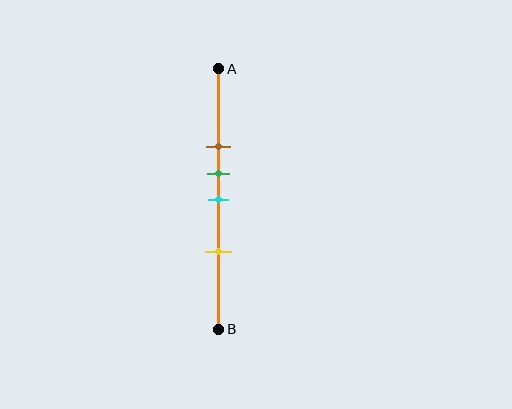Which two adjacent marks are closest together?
The green and cyan marks are the closest adjacent pair.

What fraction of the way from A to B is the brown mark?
The brown mark is approximately 30% (0.3) of the way from A to B.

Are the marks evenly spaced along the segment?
No, the marks are not evenly spaced.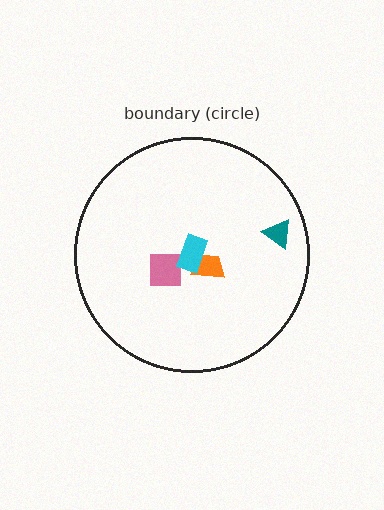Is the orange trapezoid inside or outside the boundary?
Inside.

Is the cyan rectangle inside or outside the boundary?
Inside.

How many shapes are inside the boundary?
4 inside, 0 outside.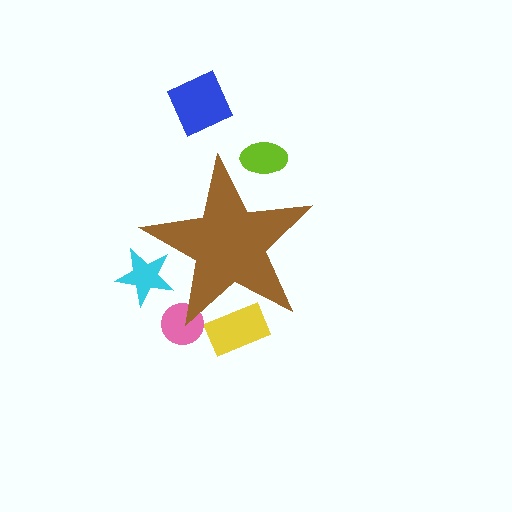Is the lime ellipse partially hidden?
Yes, the lime ellipse is partially hidden behind the brown star.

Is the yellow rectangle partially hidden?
Yes, the yellow rectangle is partially hidden behind the brown star.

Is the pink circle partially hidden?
Yes, the pink circle is partially hidden behind the brown star.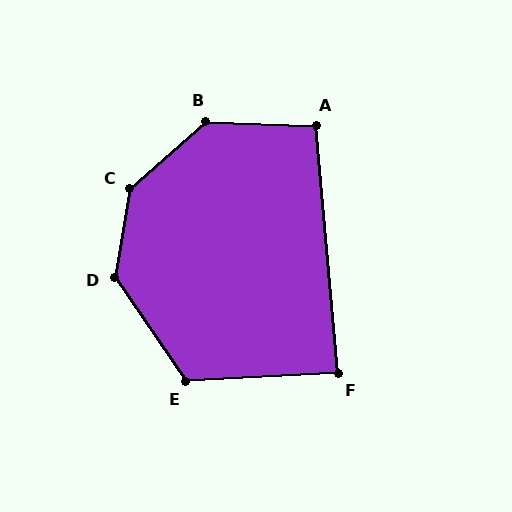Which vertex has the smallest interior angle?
F, at approximately 88 degrees.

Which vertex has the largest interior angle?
C, at approximately 141 degrees.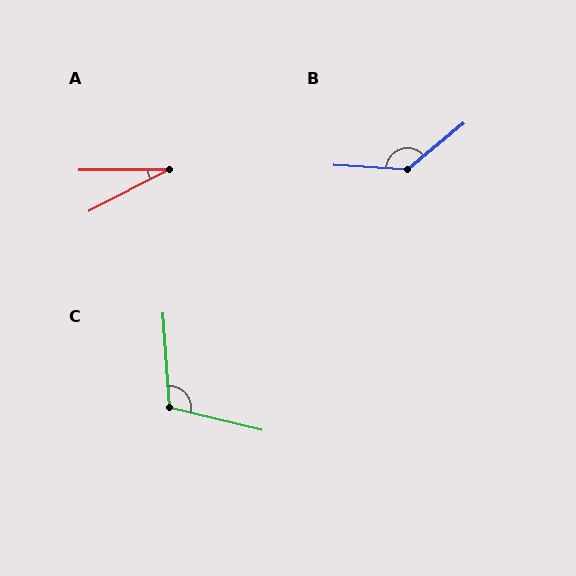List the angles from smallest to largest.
A (27°), C (107°), B (137°).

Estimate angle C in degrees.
Approximately 107 degrees.